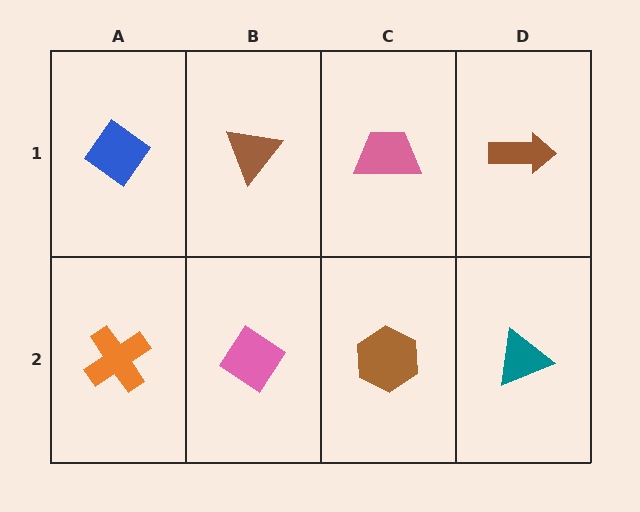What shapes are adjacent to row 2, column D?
A brown arrow (row 1, column D), a brown hexagon (row 2, column C).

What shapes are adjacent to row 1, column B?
A pink diamond (row 2, column B), a blue diamond (row 1, column A), a pink trapezoid (row 1, column C).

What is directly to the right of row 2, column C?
A teal triangle.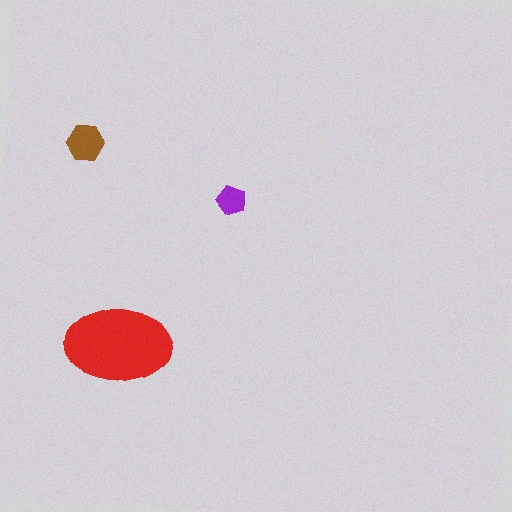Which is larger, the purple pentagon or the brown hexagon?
The brown hexagon.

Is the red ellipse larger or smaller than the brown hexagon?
Larger.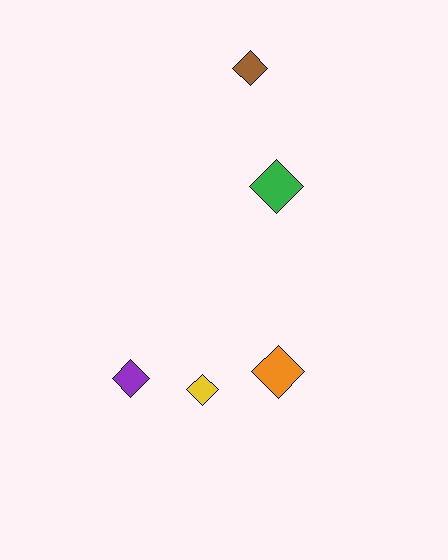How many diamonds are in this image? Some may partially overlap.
There are 5 diamonds.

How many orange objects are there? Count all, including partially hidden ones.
There is 1 orange object.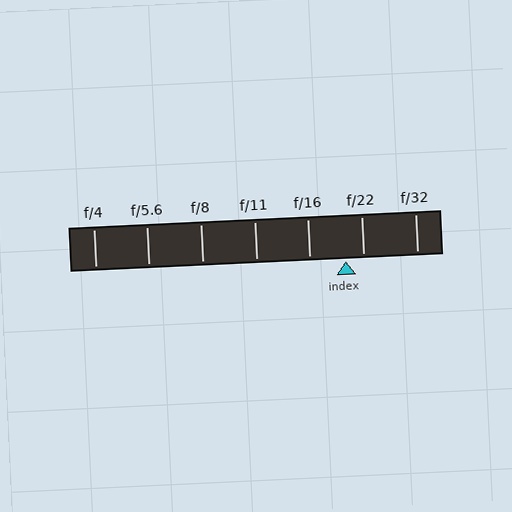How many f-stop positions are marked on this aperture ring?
There are 7 f-stop positions marked.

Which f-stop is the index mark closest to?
The index mark is closest to f/22.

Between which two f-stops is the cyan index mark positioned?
The index mark is between f/16 and f/22.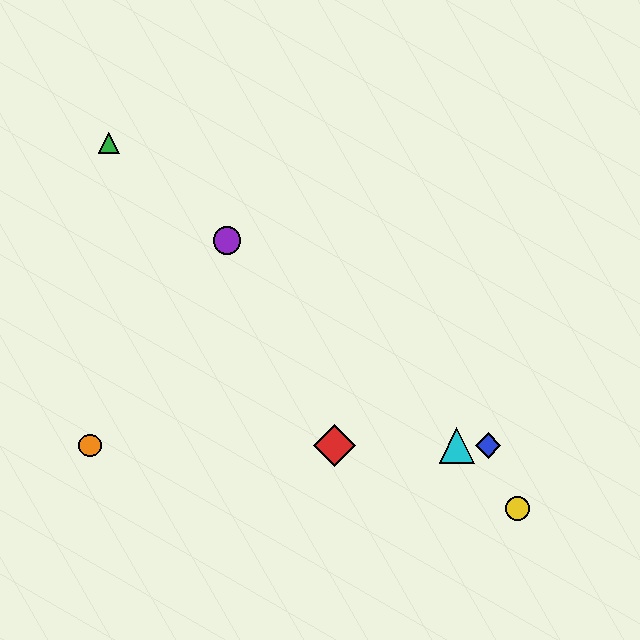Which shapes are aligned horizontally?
The red diamond, the blue diamond, the orange circle, the cyan triangle are aligned horizontally.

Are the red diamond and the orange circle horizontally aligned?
Yes, both are at y≈445.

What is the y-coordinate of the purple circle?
The purple circle is at y≈241.